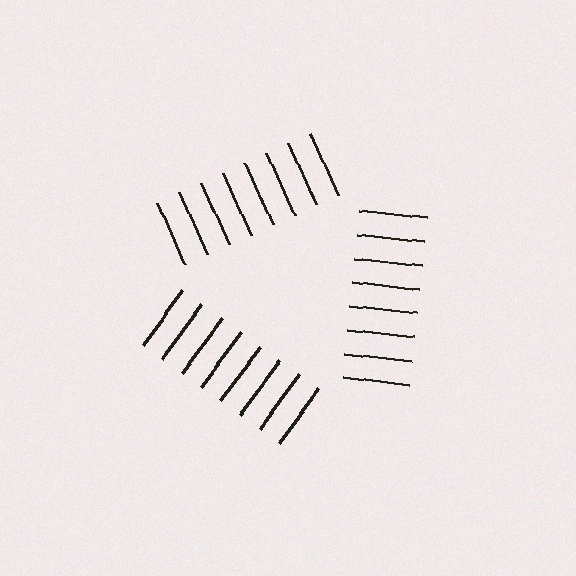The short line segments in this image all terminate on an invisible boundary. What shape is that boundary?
An illusory triangle — the line segments terminate on its edges but no continuous stroke is drawn.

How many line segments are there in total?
24 — 8 along each of the 3 edges.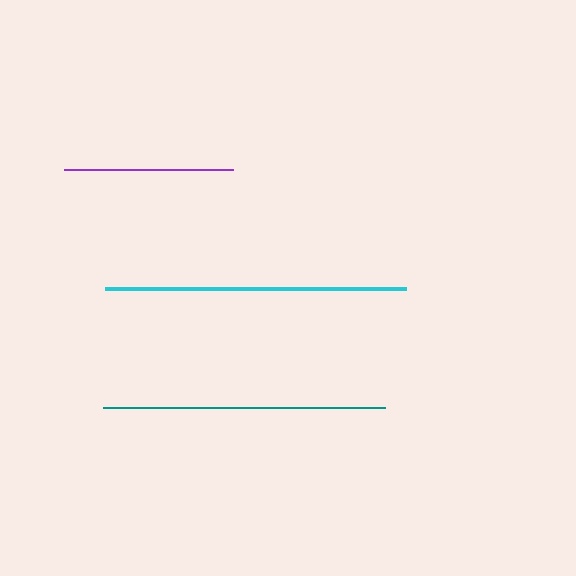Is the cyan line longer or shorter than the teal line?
The cyan line is longer than the teal line.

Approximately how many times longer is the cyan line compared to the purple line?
The cyan line is approximately 1.8 times the length of the purple line.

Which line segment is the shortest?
The purple line is the shortest at approximately 169 pixels.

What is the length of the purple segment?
The purple segment is approximately 169 pixels long.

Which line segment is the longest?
The cyan line is the longest at approximately 300 pixels.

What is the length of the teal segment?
The teal segment is approximately 282 pixels long.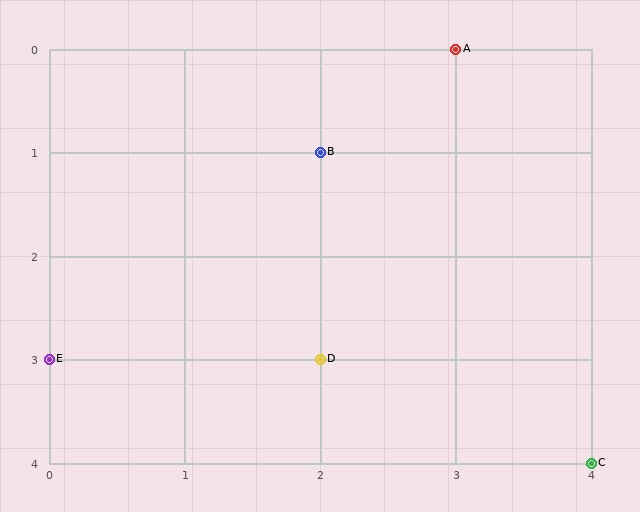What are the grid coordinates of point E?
Point E is at grid coordinates (0, 3).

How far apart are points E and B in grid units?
Points E and B are 2 columns and 2 rows apart (about 2.8 grid units diagonally).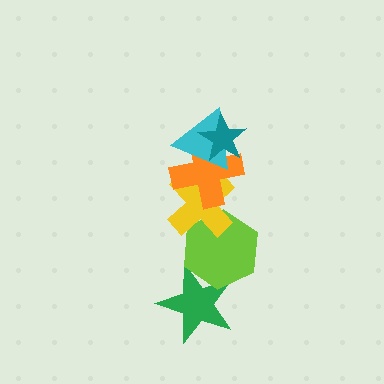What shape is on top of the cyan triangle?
The teal star is on top of the cyan triangle.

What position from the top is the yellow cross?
The yellow cross is 4th from the top.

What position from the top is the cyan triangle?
The cyan triangle is 2nd from the top.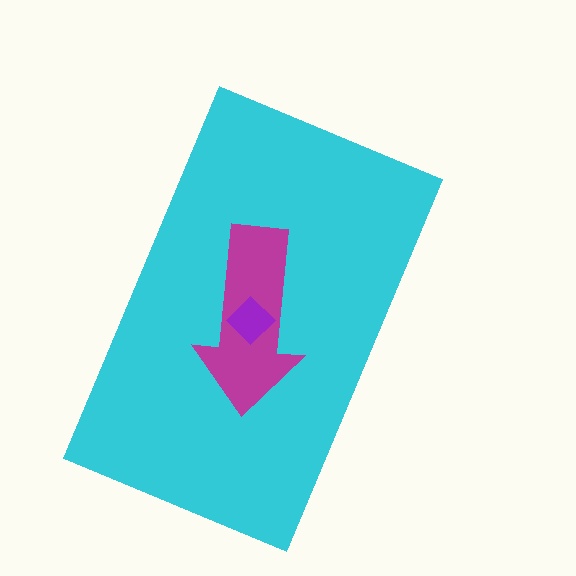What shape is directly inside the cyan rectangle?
The magenta arrow.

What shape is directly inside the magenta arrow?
The purple diamond.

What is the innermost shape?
The purple diamond.